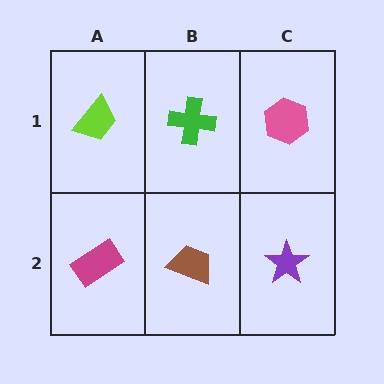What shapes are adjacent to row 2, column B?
A green cross (row 1, column B), a magenta rectangle (row 2, column A), a purple star (row 2, column C).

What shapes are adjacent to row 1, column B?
A brown trapezoid (row 2, column B), a lime trapezoid (row 1, column A), a pink hexagon (row 1, column C).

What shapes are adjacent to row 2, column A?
A lime trapezoid (row 1, column A), a brown trapezoid (row 2, column B).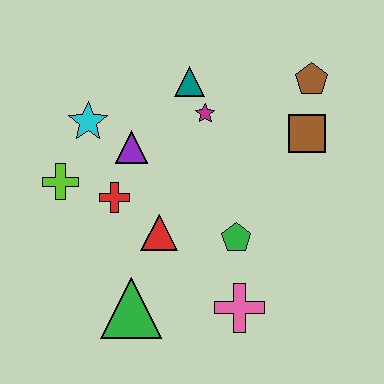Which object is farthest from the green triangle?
The brown pentagon is farthest from the green triangle.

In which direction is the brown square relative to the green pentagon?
The brown square is above the green pentagon.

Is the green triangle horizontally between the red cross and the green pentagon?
Yes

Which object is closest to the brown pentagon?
The brown square is closest to the brown pentagon.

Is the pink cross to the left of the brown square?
Yes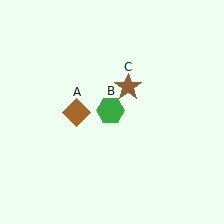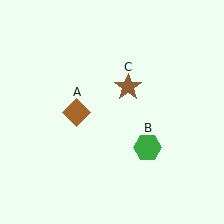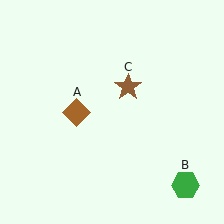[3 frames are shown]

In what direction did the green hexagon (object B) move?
The green hexagon (object B) moved down and to the right.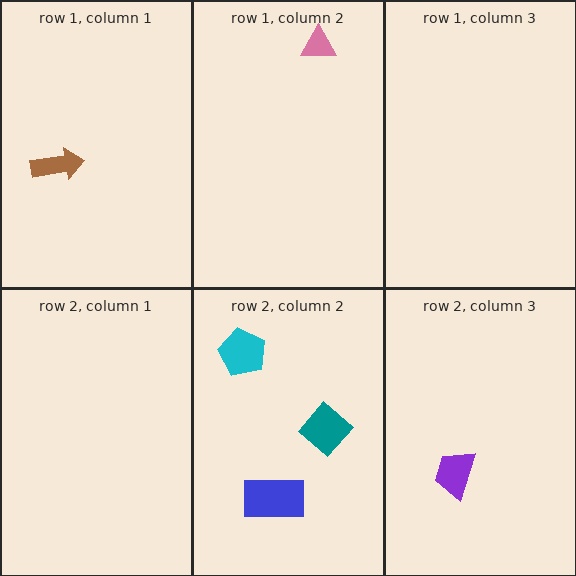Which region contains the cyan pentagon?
The row 2, column 2 region.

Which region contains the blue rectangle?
The row 2, column 2 region.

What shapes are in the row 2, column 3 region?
The purple trapezoid.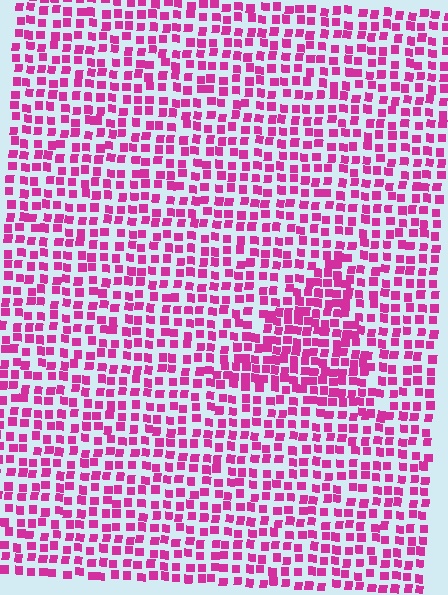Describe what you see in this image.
The image contains small magenta elements arranged at two different densities. A triangle-shaped region is visible where the elements are more densely packed than the surrounding area.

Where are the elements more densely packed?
The elements are more densely packed inside the triangle boundary.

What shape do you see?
I see a triangle.